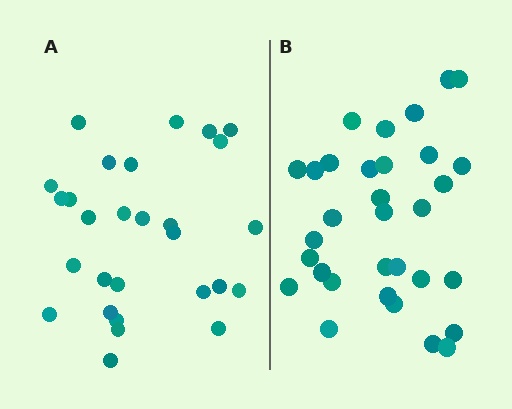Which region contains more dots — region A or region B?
Region B (the right region) has more dots.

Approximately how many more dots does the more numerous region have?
Region B has about 4 more dots than region A.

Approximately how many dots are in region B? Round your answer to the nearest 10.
About 30 dots. (The exact count is 32, which rounds to 30.)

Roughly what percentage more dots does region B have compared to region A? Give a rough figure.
About 15% more.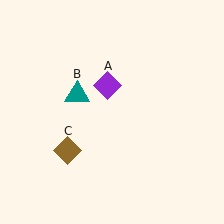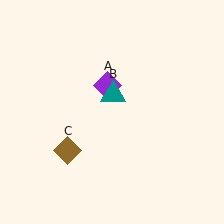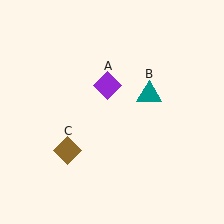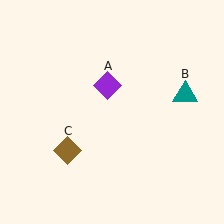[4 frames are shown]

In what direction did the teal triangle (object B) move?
The teal triangle (object B) moved right.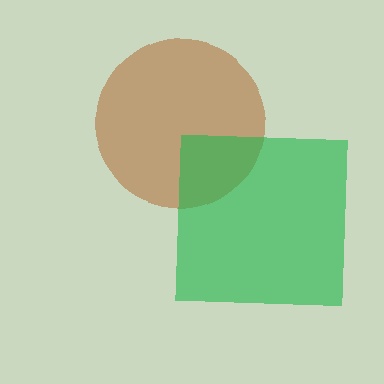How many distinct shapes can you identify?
There are 2 distinct shapes: a brown circle, a green square.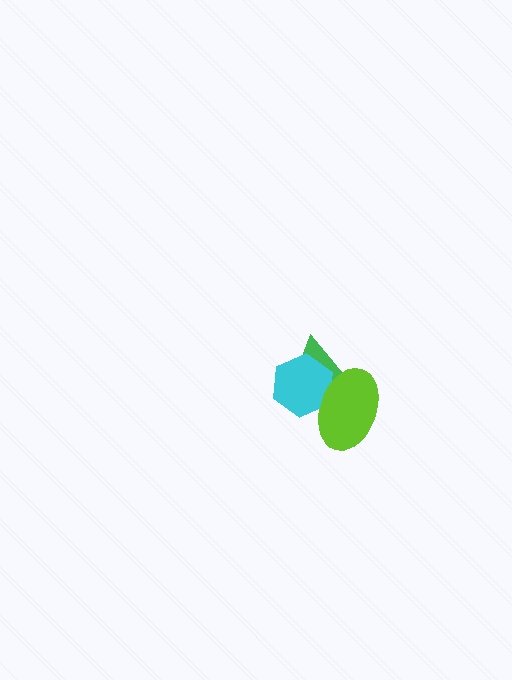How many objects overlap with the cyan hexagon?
2 objects overlap with the cyan hexagon.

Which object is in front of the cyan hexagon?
The lime ellipse is in front of the cyan hexagon.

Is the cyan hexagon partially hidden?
Yes, it is partially covered by another shape.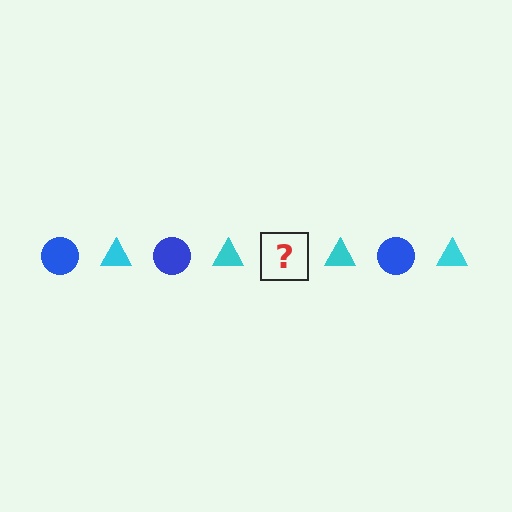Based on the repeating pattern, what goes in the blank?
The blank should be a blue circle.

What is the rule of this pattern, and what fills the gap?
The rule is that the pattern alternates between blue circle and cyan triangle. The gap should be filled with a blue circle.